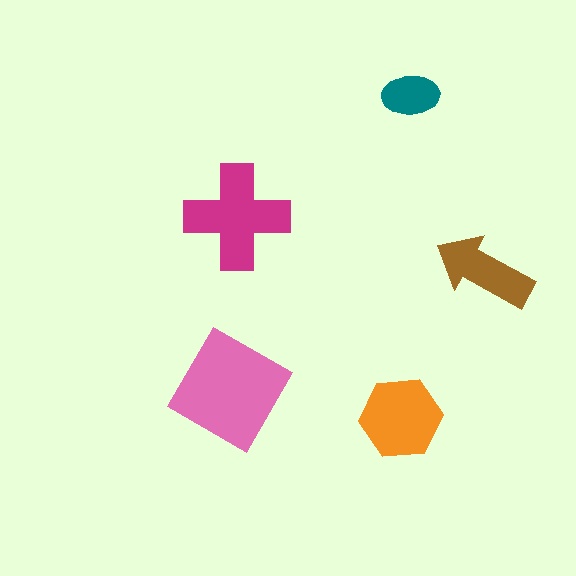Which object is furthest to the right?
The brown arrow is rightmost.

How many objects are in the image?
There are 5 objects in the image.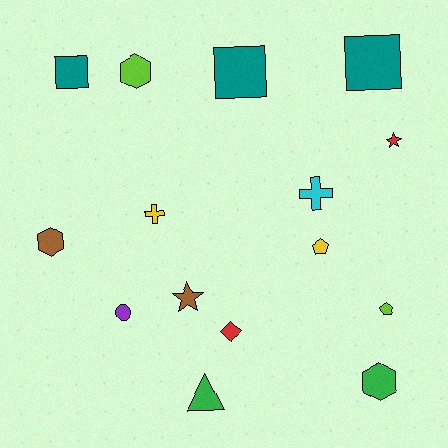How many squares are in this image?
There are 3 squares.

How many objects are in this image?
There are 15 objects.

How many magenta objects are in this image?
There are no magenta objects.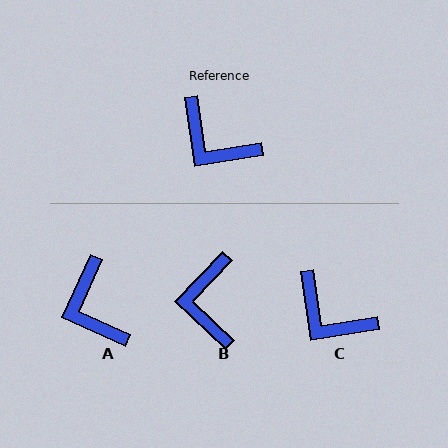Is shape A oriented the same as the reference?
No, it is off by about 33 degrees.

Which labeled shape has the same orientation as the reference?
C.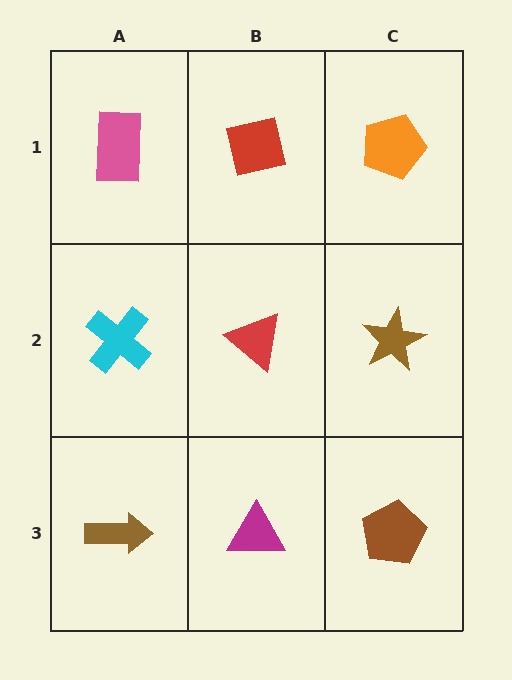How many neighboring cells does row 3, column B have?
3.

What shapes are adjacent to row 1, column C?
A brown star (row 2, column C), a red square (row 1, column B).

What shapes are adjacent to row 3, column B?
A red triangle (row 2, column B), a brown arrow (row 3, column A), a brown pentagon (row 3, column C).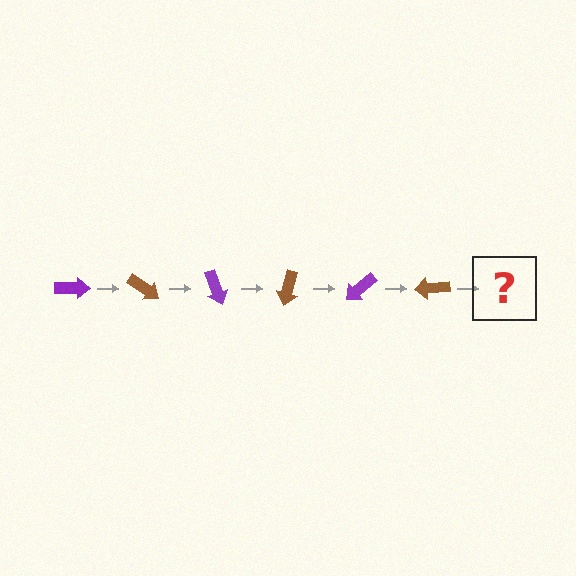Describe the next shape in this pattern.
It should be a purple arrow, rotated 210 degrees from the start.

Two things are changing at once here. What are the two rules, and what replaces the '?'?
The two rules are that it rotates 35 degrees each step and the color cycles through purple and brown. The '?' should be a purple arrow, rotated 210 degrees from the start.